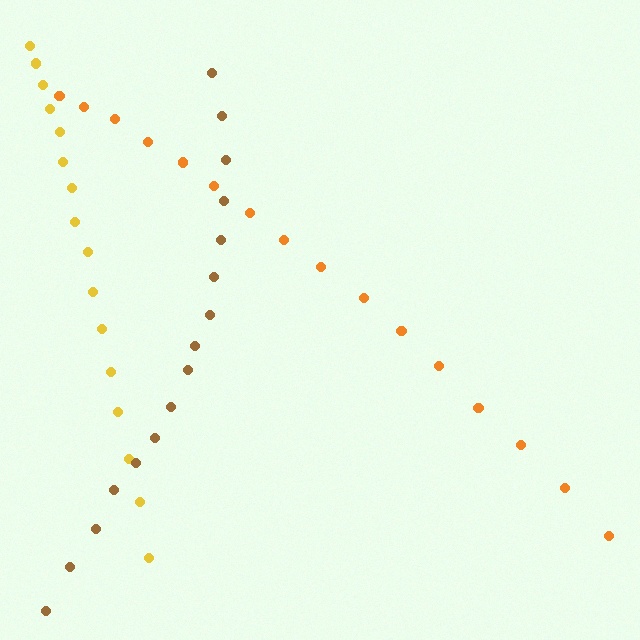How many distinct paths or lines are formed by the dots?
There are 3 distinct paths.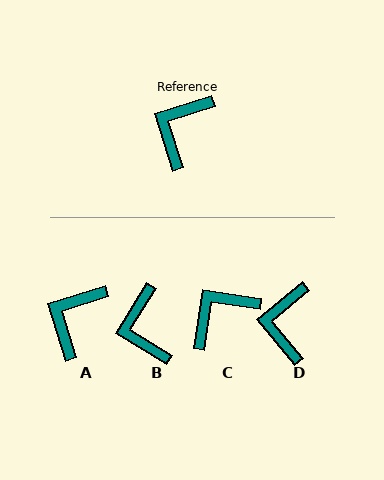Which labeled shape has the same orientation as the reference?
A.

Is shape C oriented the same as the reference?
No, it is off by about 26 degrees.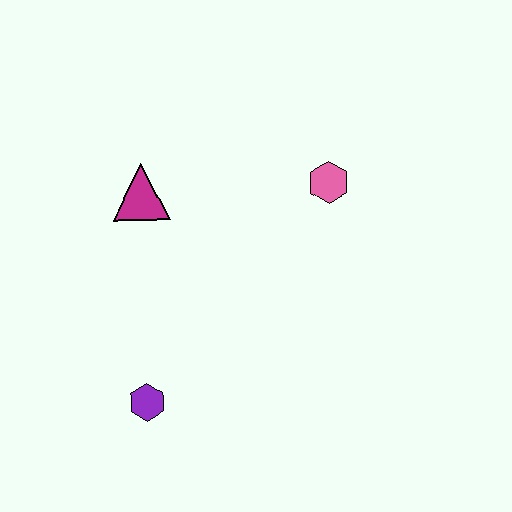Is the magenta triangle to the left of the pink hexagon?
Yes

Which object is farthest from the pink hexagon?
The purple hexagon is farthest from the pink hexagon.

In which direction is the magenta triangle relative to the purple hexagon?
The magenta triangle is above the purple hexagon.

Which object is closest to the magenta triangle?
The pink hexagon is closest to the magenta triangle.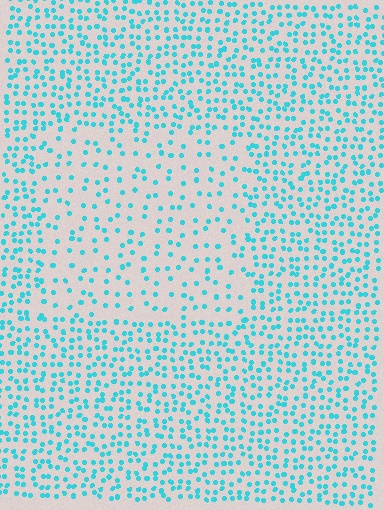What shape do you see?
I see a rectangle.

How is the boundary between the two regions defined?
The boundary is defined by a change in element density (approximately 2.1x ratio). All elements are the same color, size, and shape.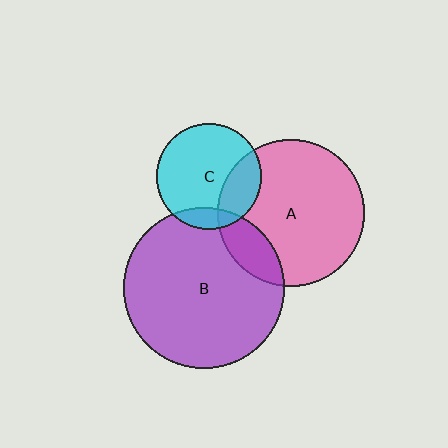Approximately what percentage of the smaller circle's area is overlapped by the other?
Approximately 25%.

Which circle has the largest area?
Circle B (purple).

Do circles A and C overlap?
Yes.